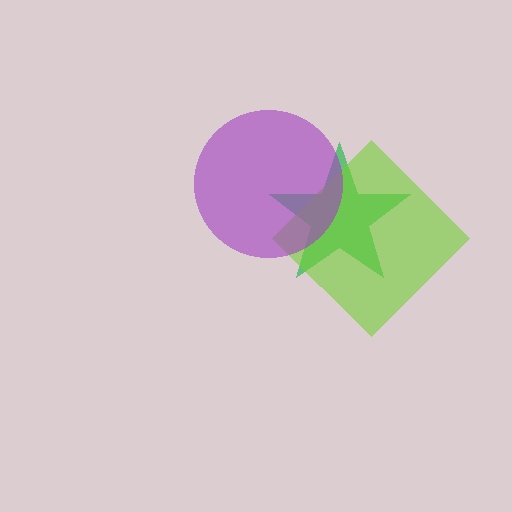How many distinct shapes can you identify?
There are 3 distinct shapes: a green star, a lime diamond, a purple circle.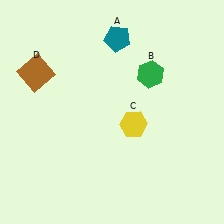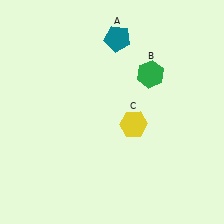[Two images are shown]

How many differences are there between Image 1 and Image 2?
There is 1 difference between the two images.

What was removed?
The brown square (D) was removed in Image 2.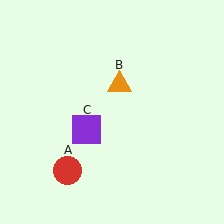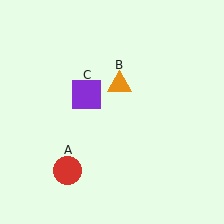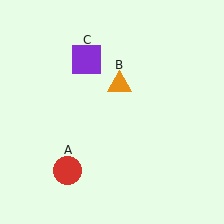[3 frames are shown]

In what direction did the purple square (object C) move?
The purple square (object C) moved up.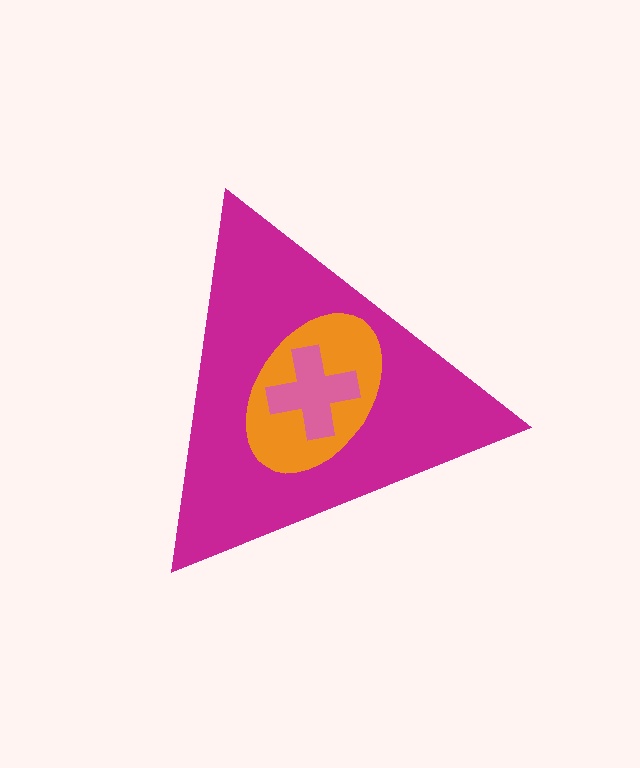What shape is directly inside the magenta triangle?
The orange ellipse.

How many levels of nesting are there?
3.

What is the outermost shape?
The magenta triangle.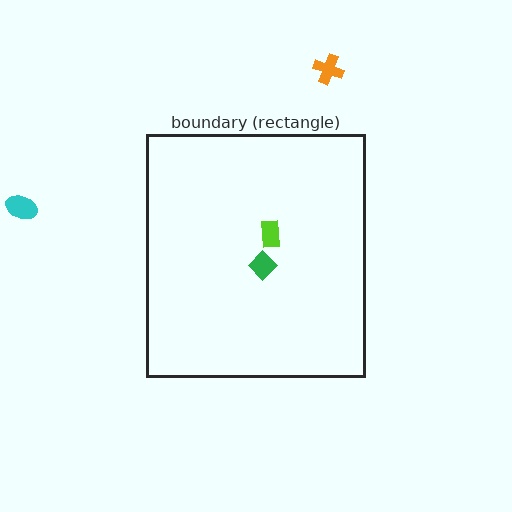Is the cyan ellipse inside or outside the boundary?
Outside.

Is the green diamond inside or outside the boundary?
Inside.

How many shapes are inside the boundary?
2 inside, 2 outside.